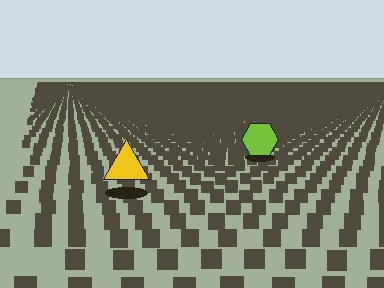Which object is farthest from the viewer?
The lime hexagon is farthest from the viewer. It appears smaller and the ground texture around it is denser.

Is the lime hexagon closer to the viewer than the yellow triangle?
No. The yellow triangle is closer — you can tell from the texture gradient: the ground texture is coarser near it.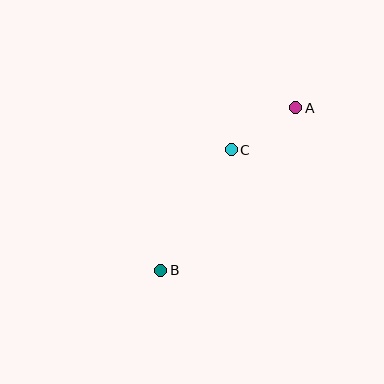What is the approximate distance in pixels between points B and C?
The distance between B and C is approximately 139 pixels.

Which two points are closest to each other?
Points A and C are closest to each other.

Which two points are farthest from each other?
Points A and B are farthest from each other.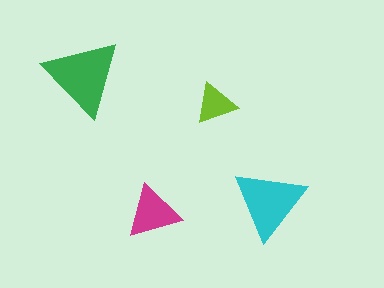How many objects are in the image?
There are 4 objects in the image.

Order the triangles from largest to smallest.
the green one, the cyan one, the magenta one, the lime one.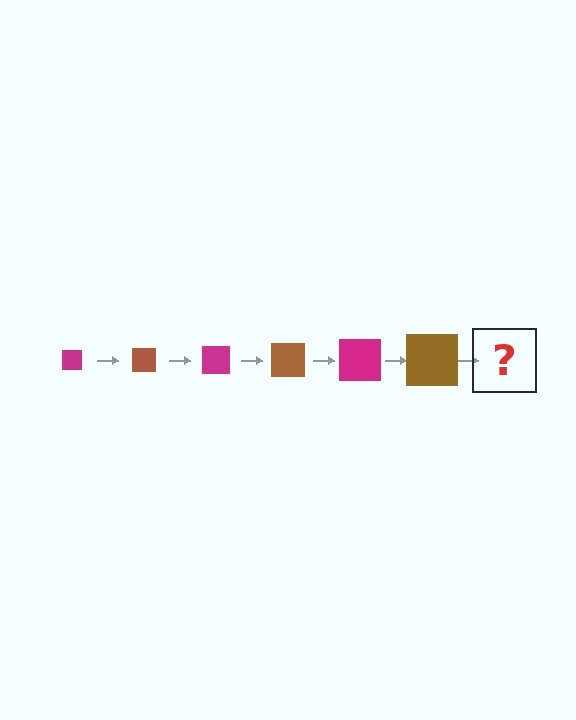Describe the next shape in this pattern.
It should be a magenta square, larger than the previous one.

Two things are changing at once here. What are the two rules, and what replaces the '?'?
The two rules are that the square grows larger each step and the color cycles through magenta and brown. The '?' should be a magenta square, larger than the previous one.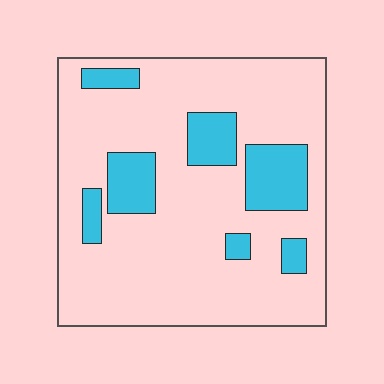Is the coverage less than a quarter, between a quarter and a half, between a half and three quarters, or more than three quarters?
Less than a quarter.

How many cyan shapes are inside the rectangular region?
7.